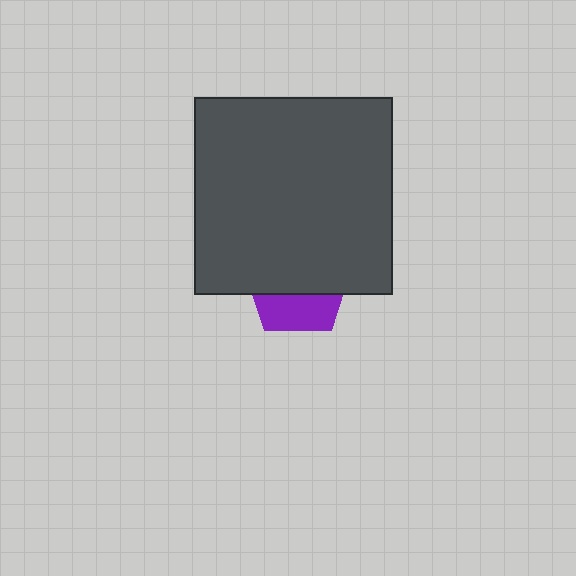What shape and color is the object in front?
The object in front is a dark gray rectangle.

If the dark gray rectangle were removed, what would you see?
You would see the complete purple pentagon.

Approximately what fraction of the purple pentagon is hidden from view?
Roughly 64% of the purple pentagon is hidden behind the dark gray rectangle.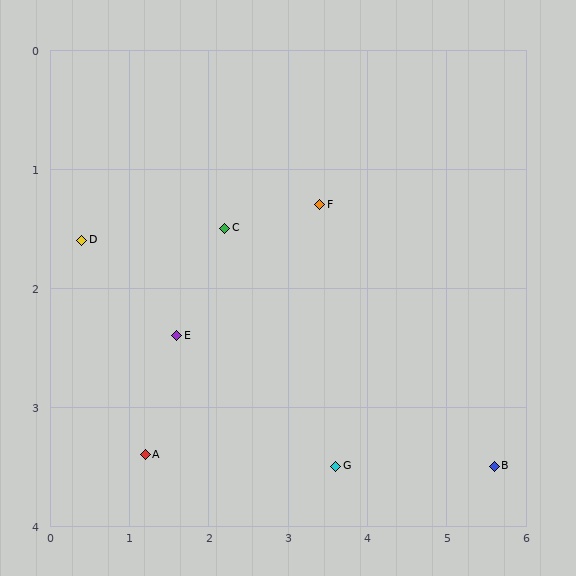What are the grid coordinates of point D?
Point D is at approximately (0.4, 1.6).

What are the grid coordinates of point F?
Point F is at approximately (3.4, 1.3).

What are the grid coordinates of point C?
Point C is at approximately (2.2, 1.5).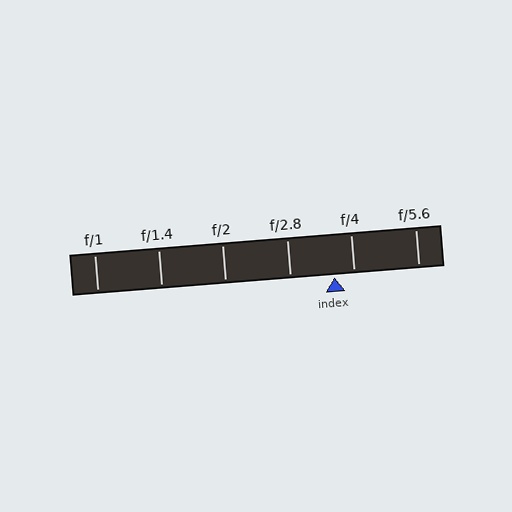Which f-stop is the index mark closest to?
The index mark is closest to f/4.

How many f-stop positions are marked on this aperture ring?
There are 6 f-stop positions marked.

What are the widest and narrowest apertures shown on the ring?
The widest aperture shown is f/1 and the narrowest is f/5.6.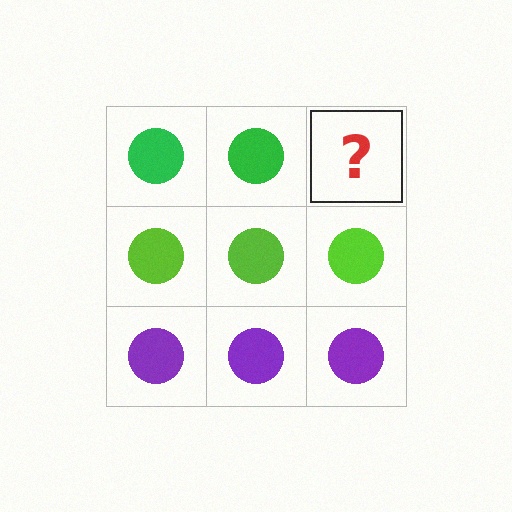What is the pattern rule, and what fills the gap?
The rule is that each row has a consistent color. The gap should be filled with a green circle.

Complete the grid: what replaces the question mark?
The question mark should be replaced with a green circle.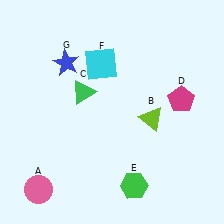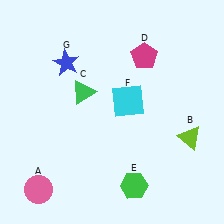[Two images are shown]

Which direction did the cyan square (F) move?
The cyan square (F) moved down.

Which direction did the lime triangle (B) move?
The lime triangle (B) moved right.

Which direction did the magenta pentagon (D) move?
The magenta pentagon (D) moved up.